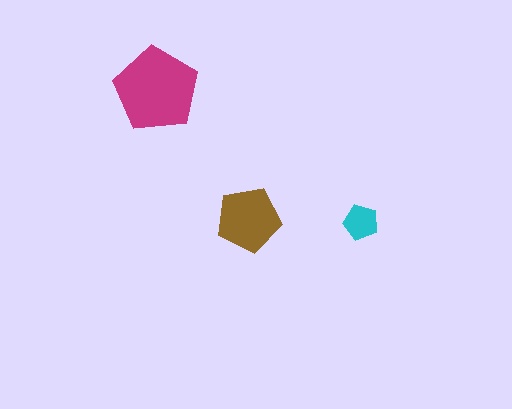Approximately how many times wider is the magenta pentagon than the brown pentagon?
About 1.5 times wider.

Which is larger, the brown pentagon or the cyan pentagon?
The brown one.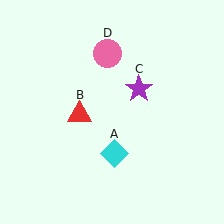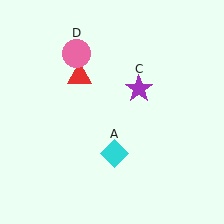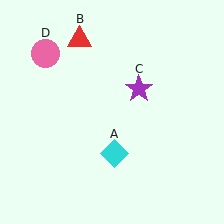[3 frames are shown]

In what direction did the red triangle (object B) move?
The red triangle (object B) moved up.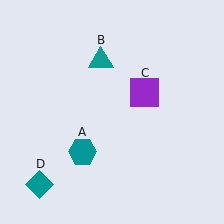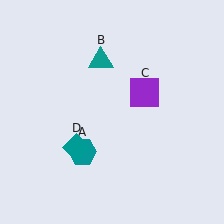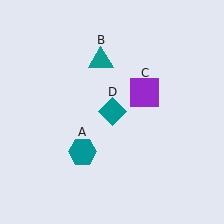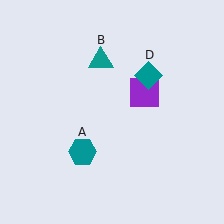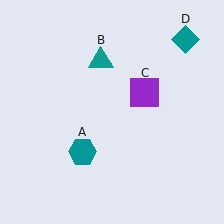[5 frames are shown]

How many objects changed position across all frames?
1 object changed position: teal diamond (object D).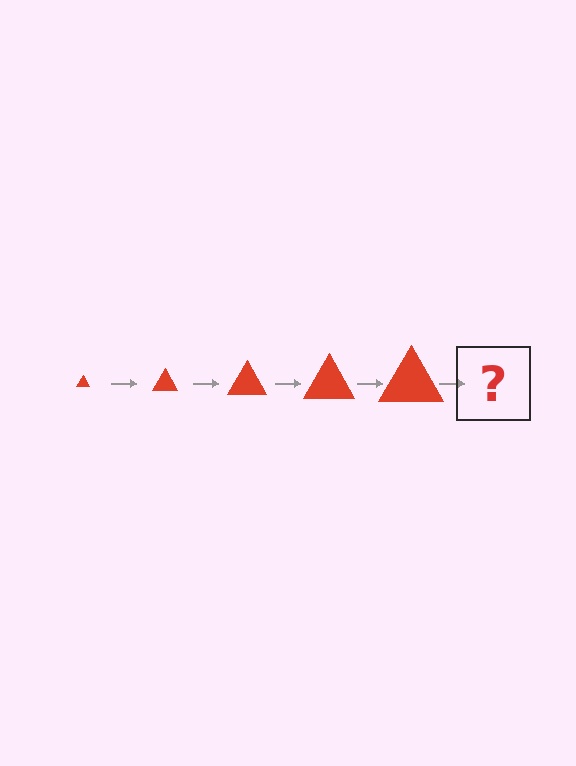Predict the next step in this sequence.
The next step is a red triangle, larger than the previous one.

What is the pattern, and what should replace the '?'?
The pattern is that the triangle gets progressively larger each step. The '?' should be a red triangle, larger than the previous one.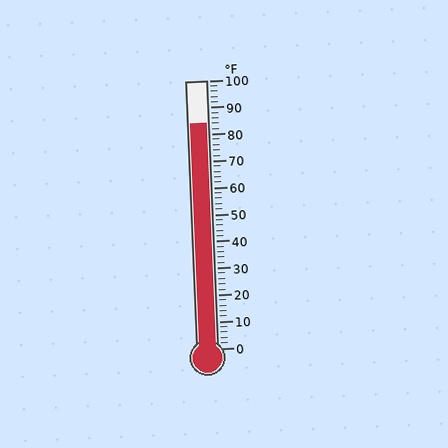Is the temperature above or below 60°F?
The temperature is above 60°F.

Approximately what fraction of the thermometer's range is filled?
The thermometer is filled to approximately 85% of its range.